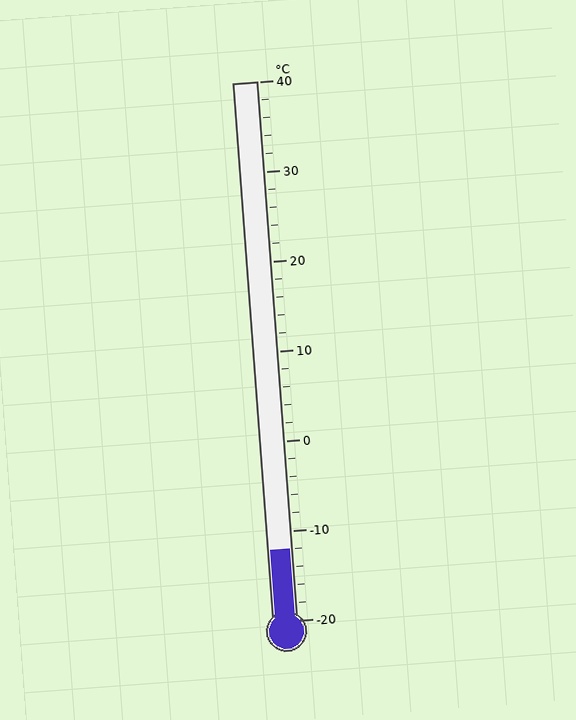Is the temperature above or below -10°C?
The temperature is below -10°C.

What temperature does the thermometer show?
The thermometer shows approximately -12°C.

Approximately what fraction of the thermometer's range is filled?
The thermometer is filled to approximately 15% of its range.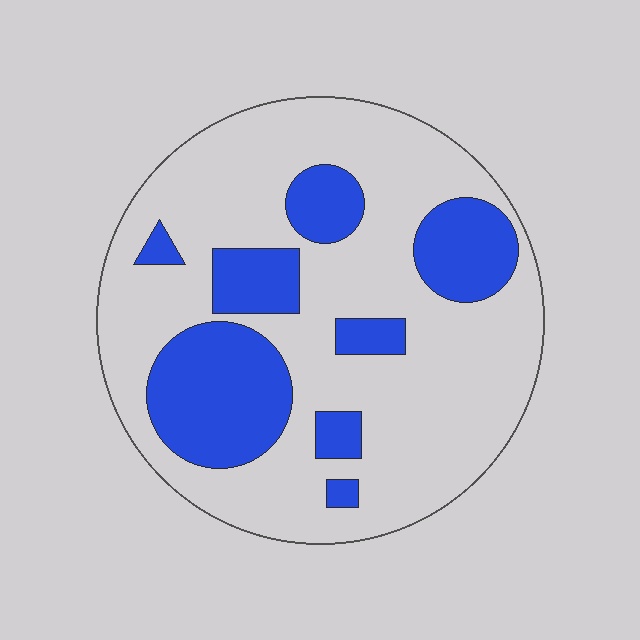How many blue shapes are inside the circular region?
8.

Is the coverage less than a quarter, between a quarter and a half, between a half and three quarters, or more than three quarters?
Between a quarter and a half.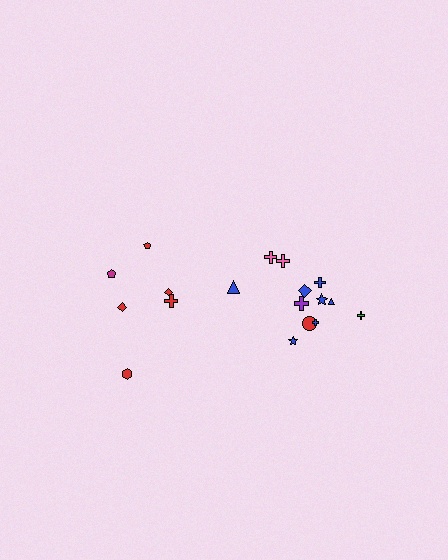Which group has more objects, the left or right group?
The right group.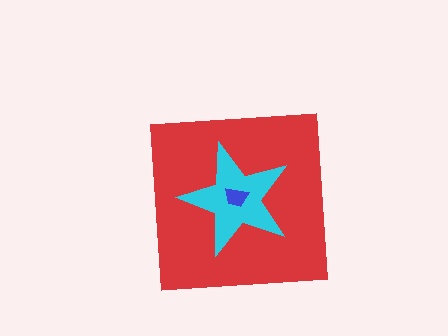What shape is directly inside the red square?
The cyan star.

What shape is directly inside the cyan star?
The blue trapezoid.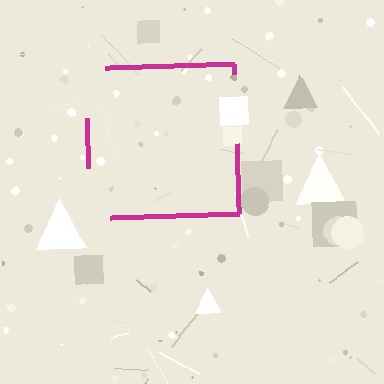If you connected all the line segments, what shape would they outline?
They would outline a square.